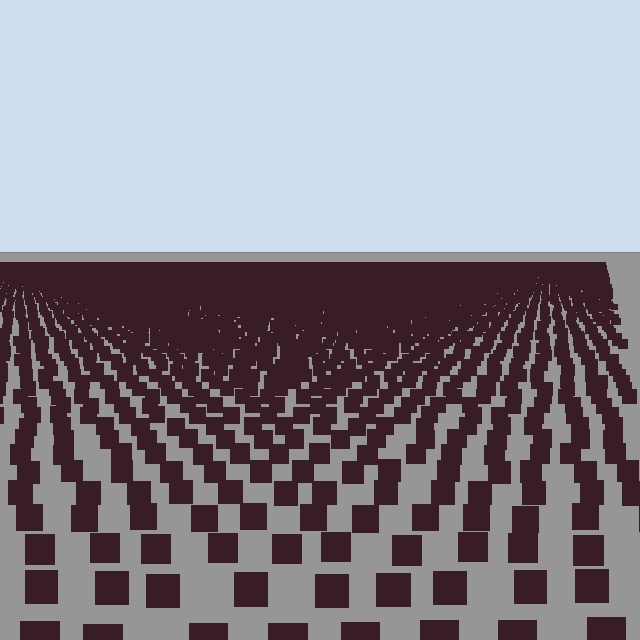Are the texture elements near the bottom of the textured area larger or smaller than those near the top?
Larger. Near the bottom, elements are closer to the viewer and appear at a bigger on-screen size.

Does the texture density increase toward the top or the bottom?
Density increases toward the top.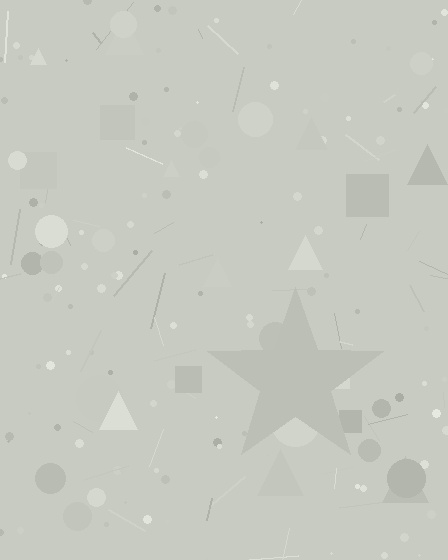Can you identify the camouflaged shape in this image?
The camouflaged shape is a star.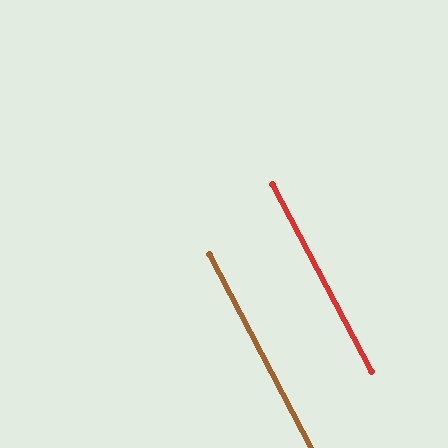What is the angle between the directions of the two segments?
Approximately 0 degrees.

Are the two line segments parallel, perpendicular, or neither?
Parallel — their directions differ by only 0.5°.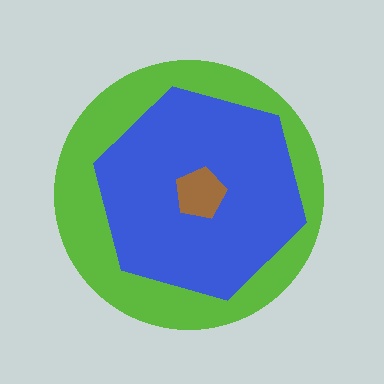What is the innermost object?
The brown pentagon.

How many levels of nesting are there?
3.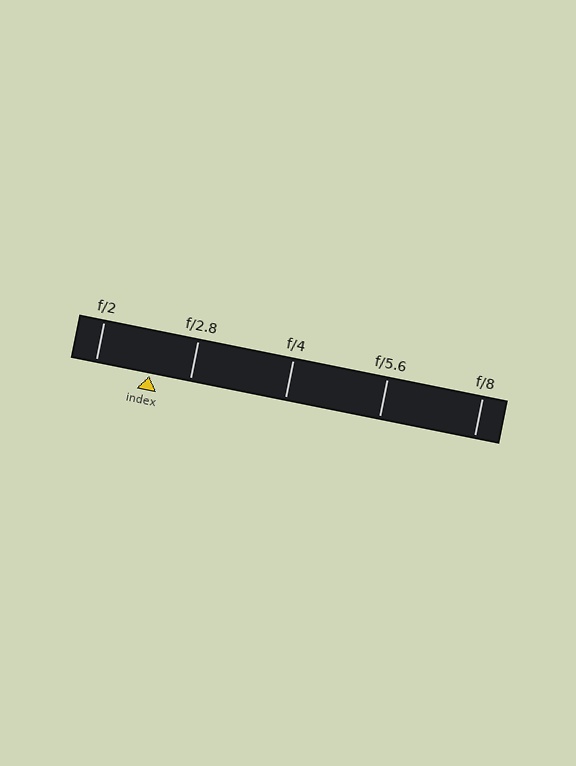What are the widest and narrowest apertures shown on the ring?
The widest aperture shown is f/2 and the narrowest is f/8.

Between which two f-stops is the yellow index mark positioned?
The index mark is between f/2 and f/2.8.